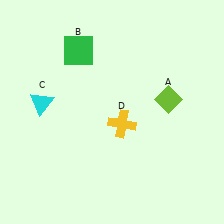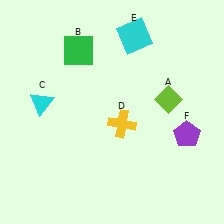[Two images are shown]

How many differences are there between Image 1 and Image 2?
There are 2 differences between the two images.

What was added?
A cyan square (E), a purple pentagon (F) were added in Image 2.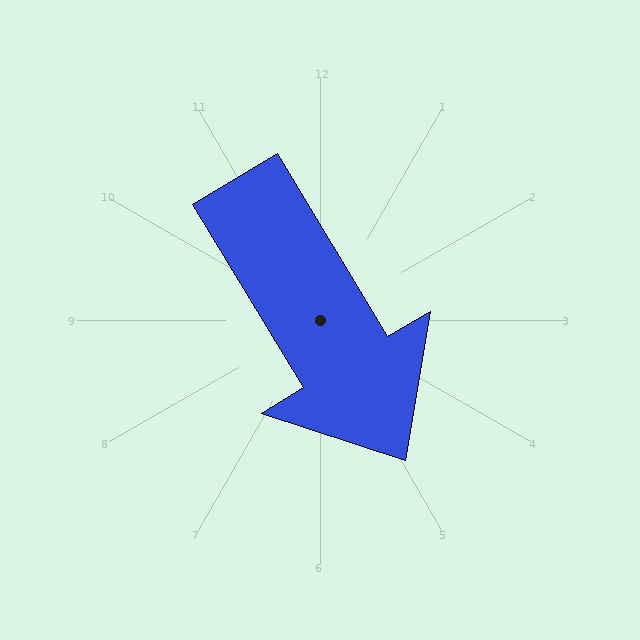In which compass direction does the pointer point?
Southeast.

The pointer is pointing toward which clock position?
Roughly 5 o'clock.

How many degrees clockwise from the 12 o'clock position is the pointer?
Approximately 149 degrees.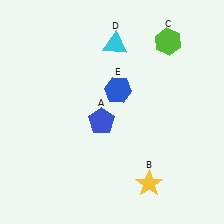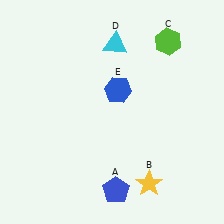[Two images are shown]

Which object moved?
The blue pentagon (A) moved down.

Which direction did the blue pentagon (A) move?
The blue pentagon (A) moved down.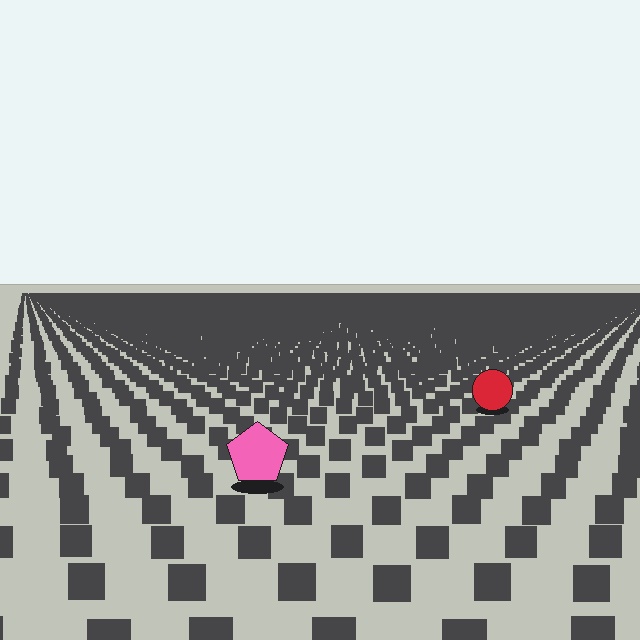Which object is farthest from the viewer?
The red circle is farthest from the viewer. It appears smaller and the ground texture around it is denser.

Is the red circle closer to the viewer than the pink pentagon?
No. The pink pentagon is closer — you can tell from the texture gradient: the ground texture is coarser near it.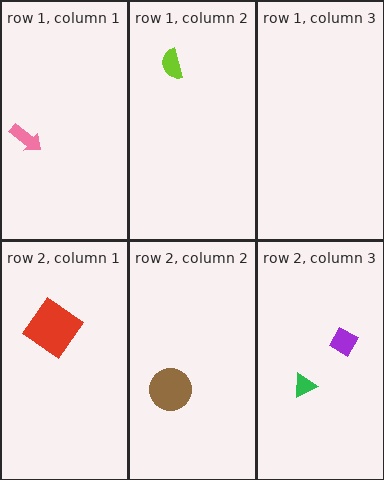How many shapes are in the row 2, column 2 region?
1.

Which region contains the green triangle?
The row 2, column 3 region.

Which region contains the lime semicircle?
The row 1, column 2 region.